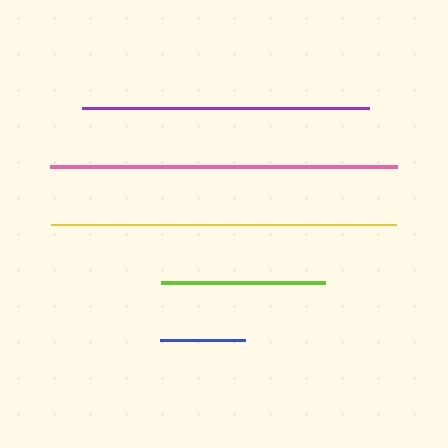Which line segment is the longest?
The pink line is the longest at approximately 348 pixels.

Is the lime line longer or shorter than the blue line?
The lime line is longer than the blue line.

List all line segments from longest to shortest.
From longest to shortest: pink, yellow, purple, lime, blue.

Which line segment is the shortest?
The blue line is the shortest at approximately 85 pixels.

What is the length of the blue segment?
The blue segment is approximately 85 pixels long.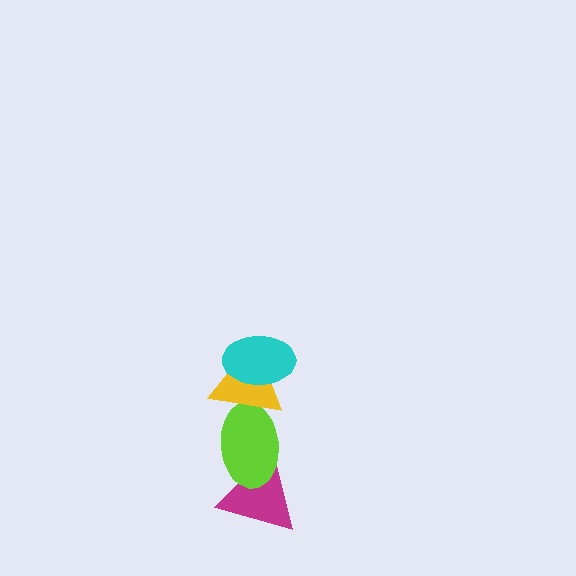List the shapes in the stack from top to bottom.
From top to bottom: the cyan ellipse, the yellow triangle, the lime ellipse, the magenta triangle.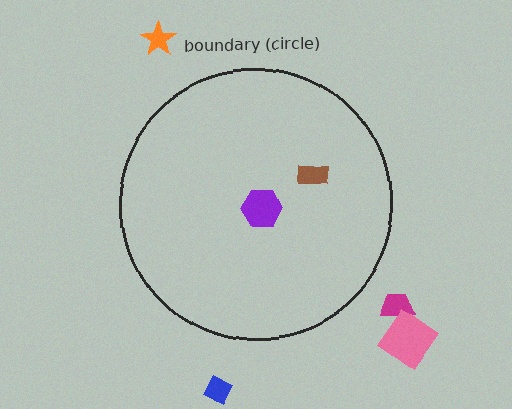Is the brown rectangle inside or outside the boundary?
Inside.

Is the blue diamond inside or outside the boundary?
Outside.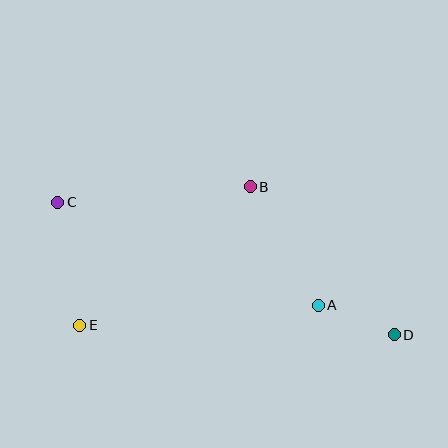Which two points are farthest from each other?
Points C and D are farthest from each other.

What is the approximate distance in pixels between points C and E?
The distance between C and E is approximately 124 pixels.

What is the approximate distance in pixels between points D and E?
The distance between D and E is approximately 315 pixels.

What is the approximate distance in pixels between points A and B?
The distance between A and B is approximately 136 pixels.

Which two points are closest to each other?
Points A and D are closest to each other.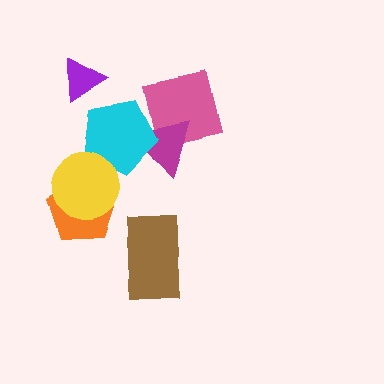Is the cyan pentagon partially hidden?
Yes, it is partially covered by another shape.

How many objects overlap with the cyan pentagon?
2 objects overlap with the cyan pentagon.